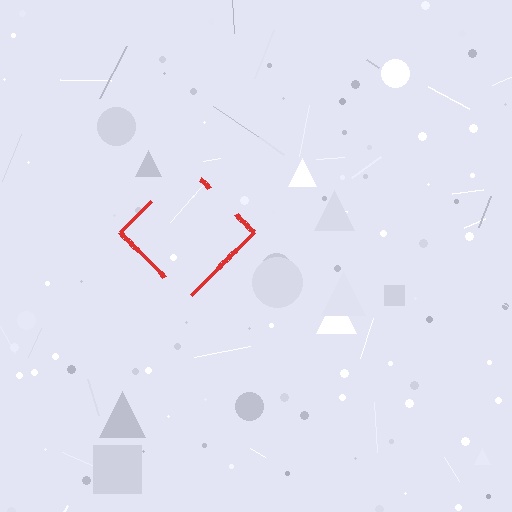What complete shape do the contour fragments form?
The contour fragments form a diamond.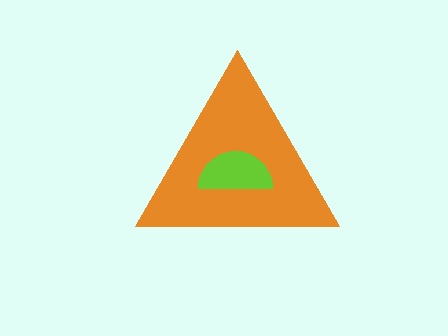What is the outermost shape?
The orange triangle.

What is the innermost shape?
The lime semicircle.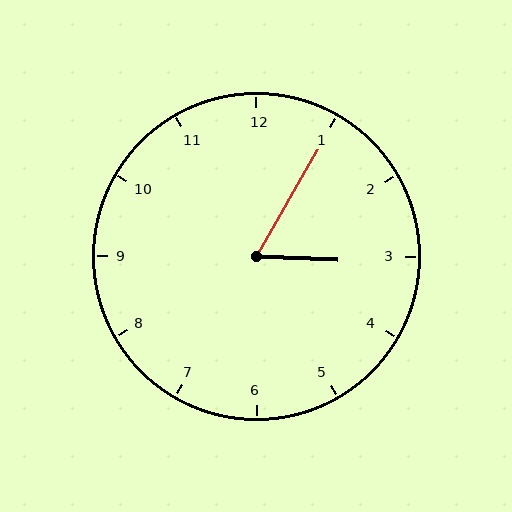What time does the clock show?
3:05.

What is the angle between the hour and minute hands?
Approximately 62 degrees.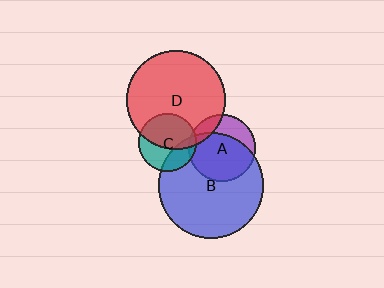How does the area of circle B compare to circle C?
Approximately 3.3 times.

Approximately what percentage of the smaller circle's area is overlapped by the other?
Approximately 15%.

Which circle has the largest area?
Circle B (blue).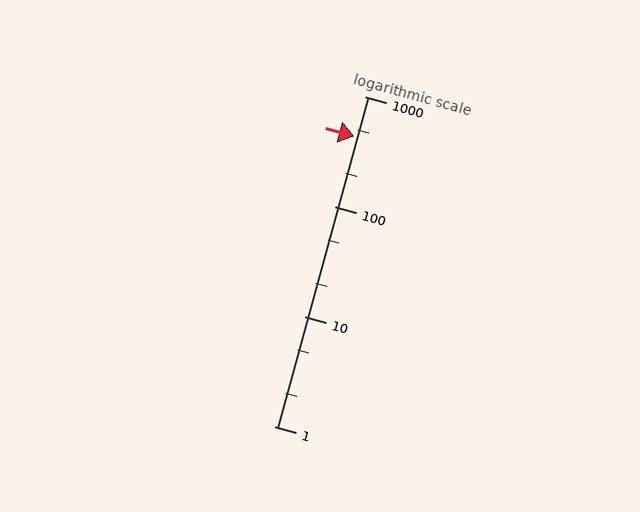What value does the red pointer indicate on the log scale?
The pointer indicates approximately 430.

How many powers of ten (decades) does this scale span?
The scale spans 3 decades, from 1 to 1000.